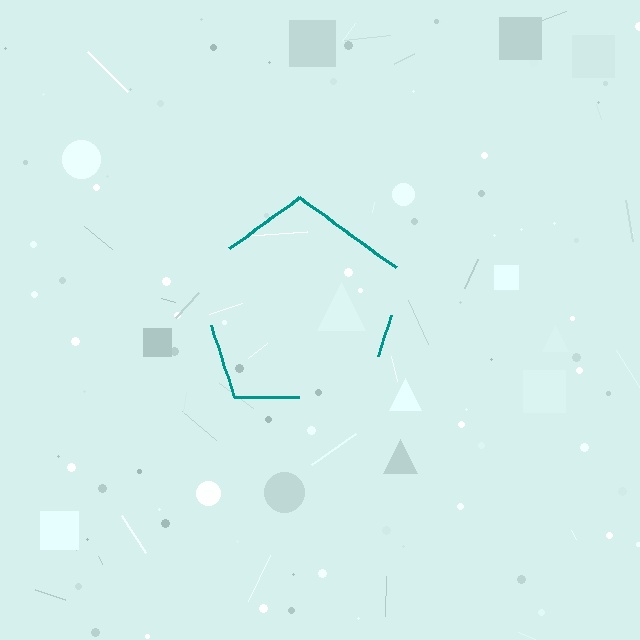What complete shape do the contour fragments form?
The contour fragments form a pentagon.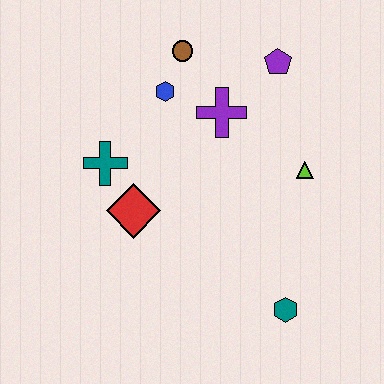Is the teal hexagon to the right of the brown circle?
Yes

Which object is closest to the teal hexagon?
The lime triangle is closest to the teal hexagon.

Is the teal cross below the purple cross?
Yes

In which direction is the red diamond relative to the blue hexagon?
The red diamond is below the blue hexagon.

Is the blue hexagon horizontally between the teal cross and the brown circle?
Yes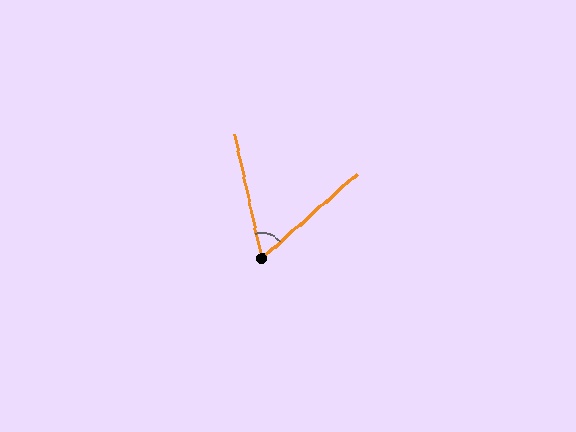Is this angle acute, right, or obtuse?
It is acute.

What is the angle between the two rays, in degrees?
Approximately 61 degrees.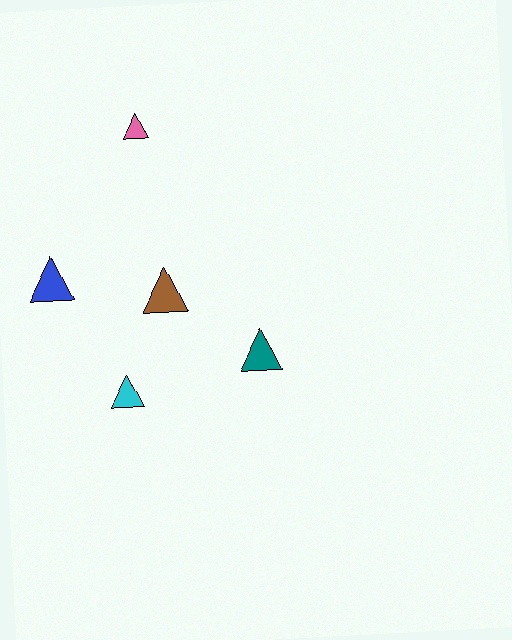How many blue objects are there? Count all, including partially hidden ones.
There is 1 blue object.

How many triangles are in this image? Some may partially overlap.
There are 5 triangles.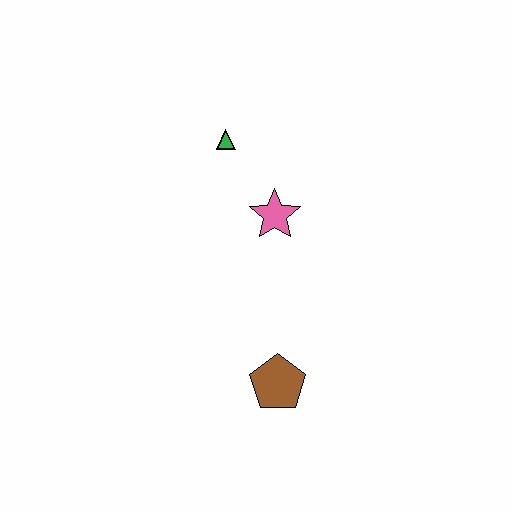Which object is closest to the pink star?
The green triangle is closest to the pink star.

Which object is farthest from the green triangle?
The brown pentagon is farthest from the green triangle.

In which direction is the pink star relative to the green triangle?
The pink star is below the green triangle.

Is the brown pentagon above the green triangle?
No